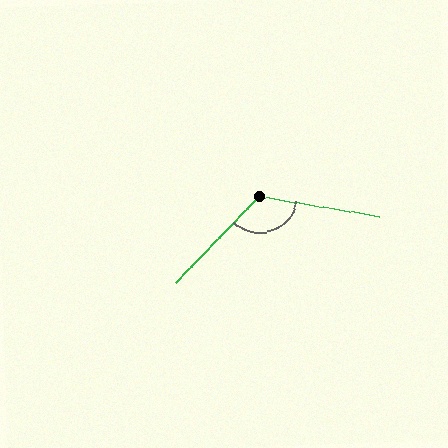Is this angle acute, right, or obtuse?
It is obtuse.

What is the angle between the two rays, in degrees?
Approximately 124 degrees.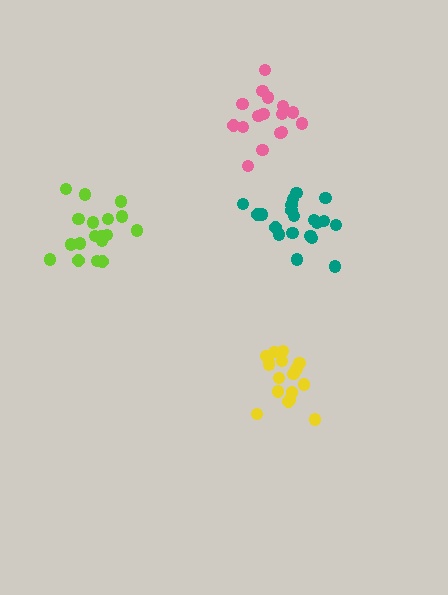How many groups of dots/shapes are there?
There are 4 groups.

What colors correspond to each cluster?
The clusters are colored: yellow, teal, lime, pink.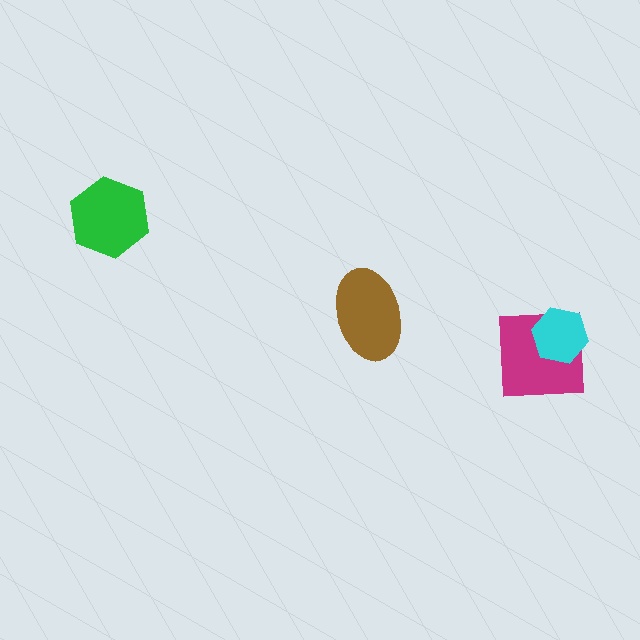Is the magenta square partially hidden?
Yes, it is partially covered by another shape.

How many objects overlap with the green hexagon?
0 objects overlap with the green hexagon.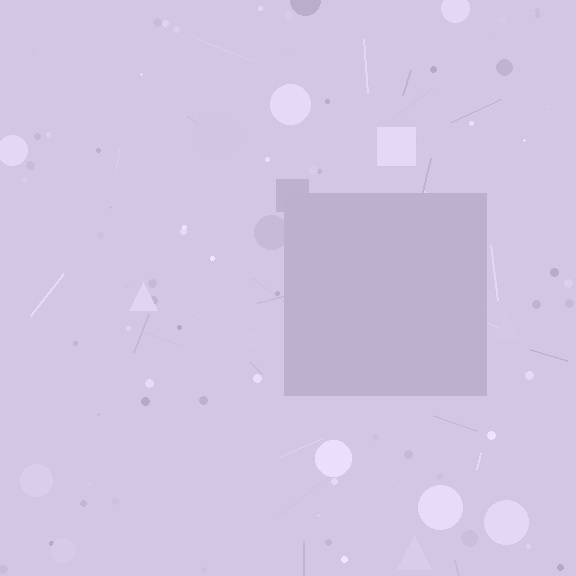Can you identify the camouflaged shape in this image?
The camouflaged shape is a square.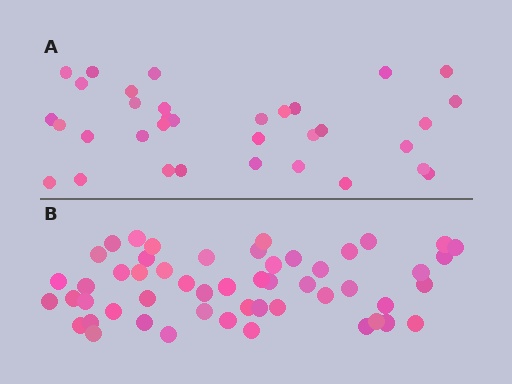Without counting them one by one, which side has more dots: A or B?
Region B (the bottom region) has more dots.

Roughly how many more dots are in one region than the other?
Region B has approximately 20 more dots than region A.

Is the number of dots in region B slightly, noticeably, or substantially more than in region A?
Region B has substantially more. The ratio is roughly 1.5 to 1.